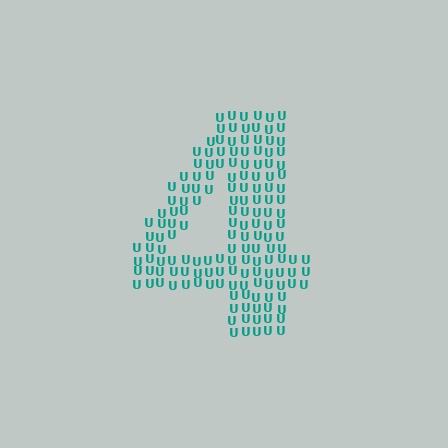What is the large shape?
The large shape is the digit 4.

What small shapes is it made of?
It is made of small letter U's.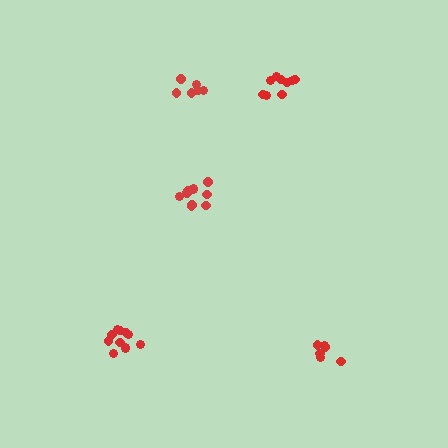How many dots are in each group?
Group 1: 11 dots, Group 2: 6 dots, Group 3: 6 dots, Group 4: 10 dots, Group 5: 9 dots (42 total).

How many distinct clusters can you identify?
There are 5 distinct clusters.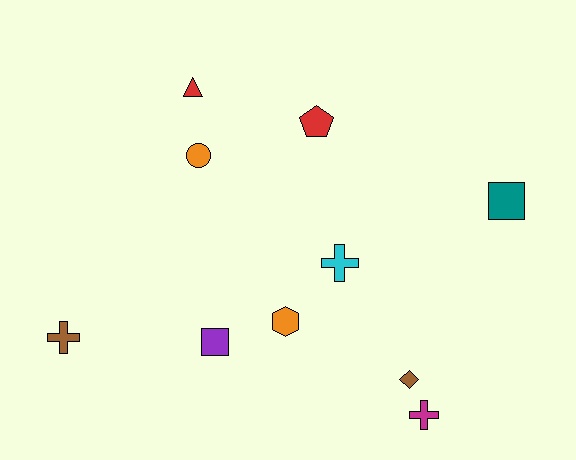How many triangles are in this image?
There is 1 triangle.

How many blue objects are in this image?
There are no blue objects.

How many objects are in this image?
There are 10 objects.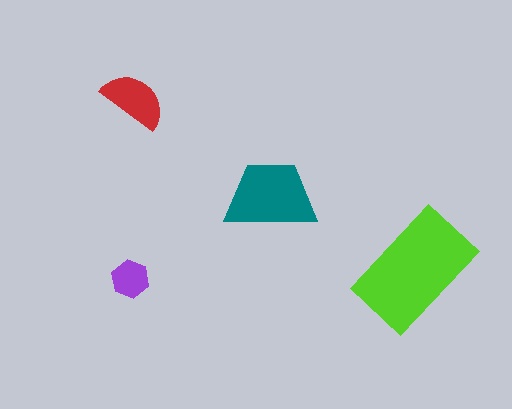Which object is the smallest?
The purple hexagon.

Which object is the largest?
The lime rectangle.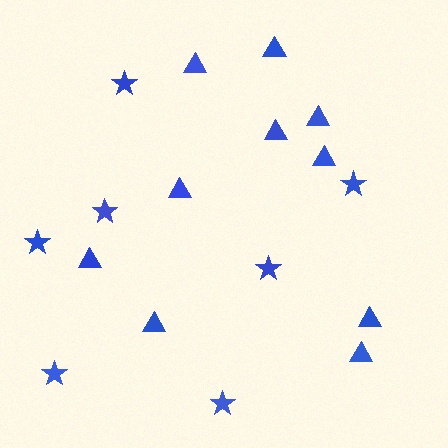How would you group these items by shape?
There are 2 groups: one group of triangles (10) and one group of stars (7).